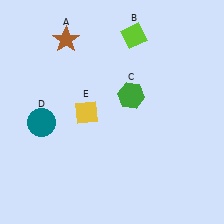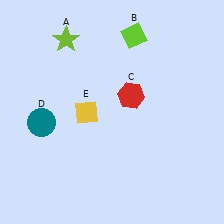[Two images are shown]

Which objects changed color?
A changed from brown to lime. C changed from green to red.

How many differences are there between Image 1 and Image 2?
There are 2 differences between the two images.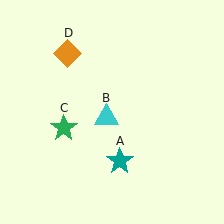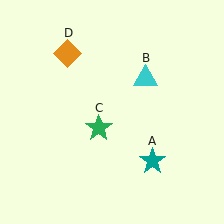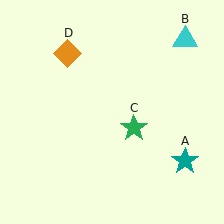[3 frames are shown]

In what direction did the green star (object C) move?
The green star (object C) moved right.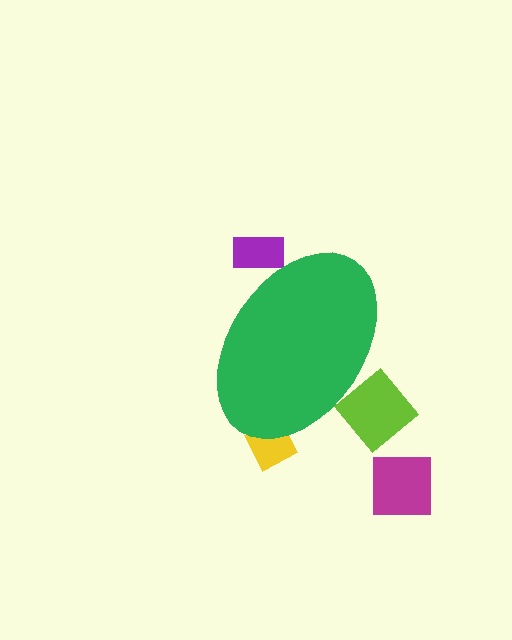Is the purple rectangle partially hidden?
Yes, the purple rectangle is partially hidden behind the green ellipse.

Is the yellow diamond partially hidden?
Yes, the yellow diamond is partially hidden behind the green ellipse.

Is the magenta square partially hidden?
No, the magenta square is fully visible.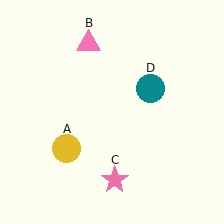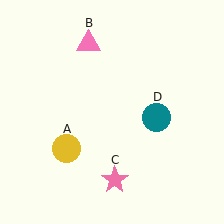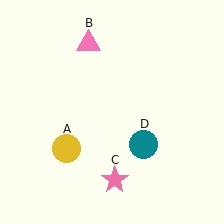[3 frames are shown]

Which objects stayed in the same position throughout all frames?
Yellow circle (object A) and pink triangle (object B) and pink star (object C) remained stationary.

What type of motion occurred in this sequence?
The teal circle (object D) rotated clockwise around the center of the scene.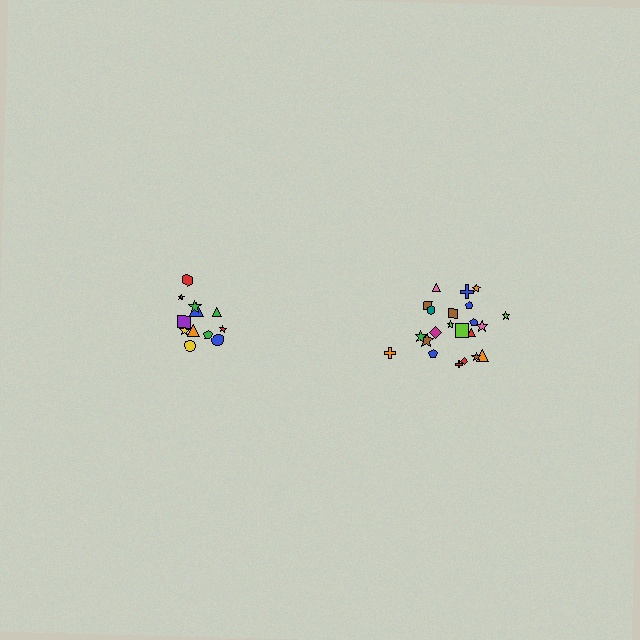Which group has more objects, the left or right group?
The right group.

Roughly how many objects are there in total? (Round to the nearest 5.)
Roughly 35 objects in total.